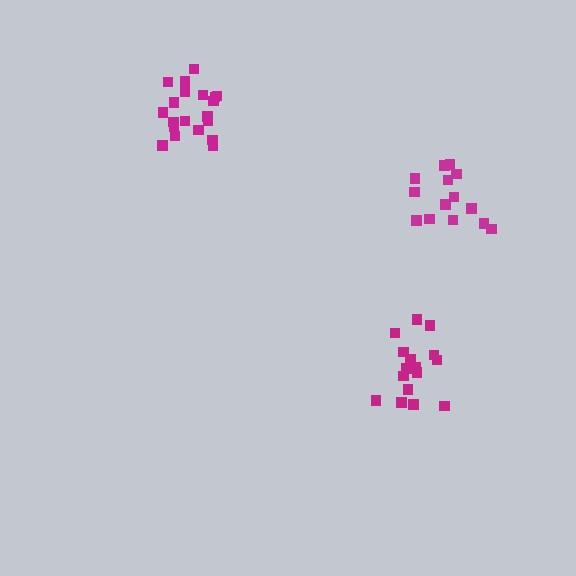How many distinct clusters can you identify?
There are 3 distinct clusters.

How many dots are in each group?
Group 1: 20 dots, Group 2: 16 dots, Group 3: 14 dots (50 total).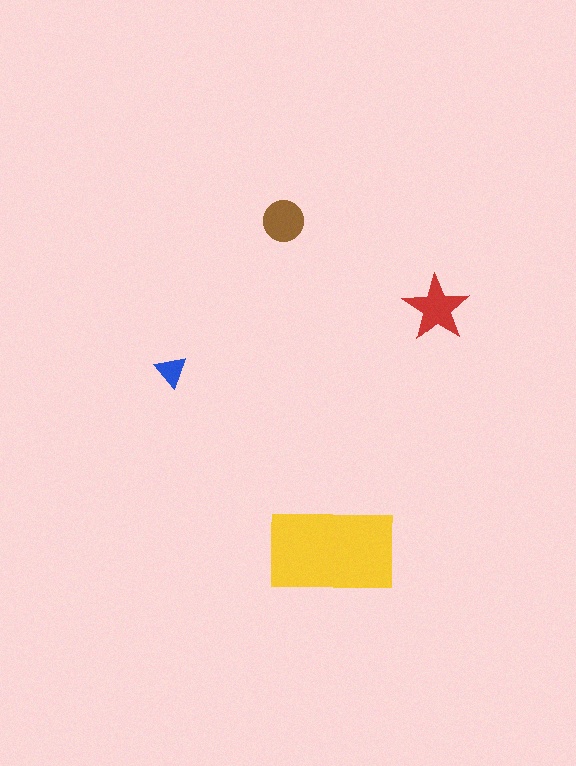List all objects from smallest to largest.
The blue triangle, the brown circle, the red star, the yellow rectangle.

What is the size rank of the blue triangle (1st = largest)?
4th.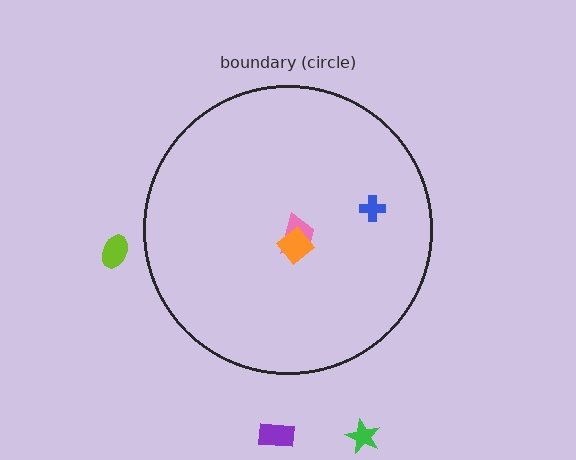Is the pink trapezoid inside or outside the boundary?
Inside.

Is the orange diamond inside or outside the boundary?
Inside.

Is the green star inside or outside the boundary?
Outside.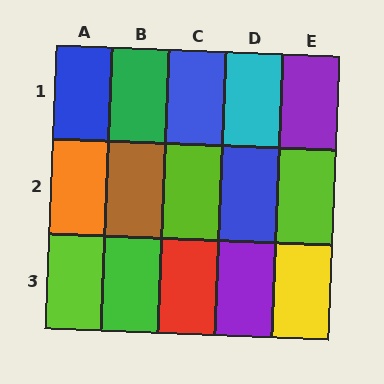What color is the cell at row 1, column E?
Purple.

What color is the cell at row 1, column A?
Blue.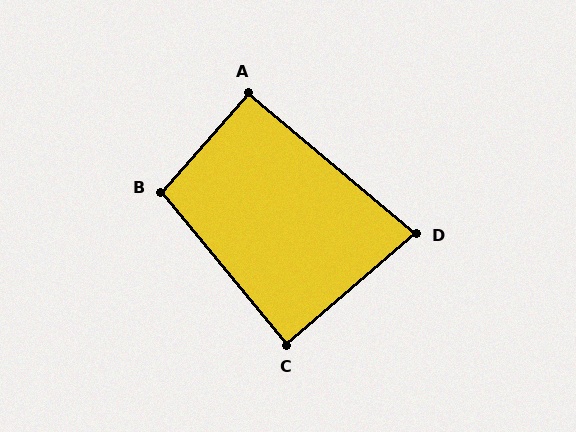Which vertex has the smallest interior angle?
D, at approximately 81 degrees.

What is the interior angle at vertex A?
Approximately 92 degrees (approximately right).